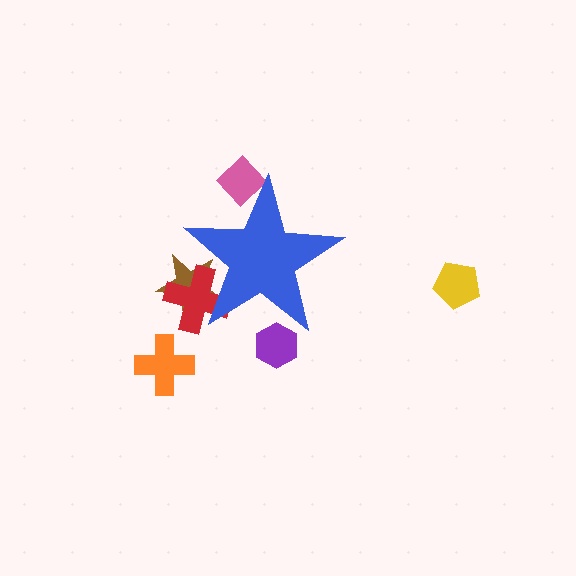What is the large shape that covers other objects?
A blue star.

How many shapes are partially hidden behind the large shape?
4 shapes are partially hidden.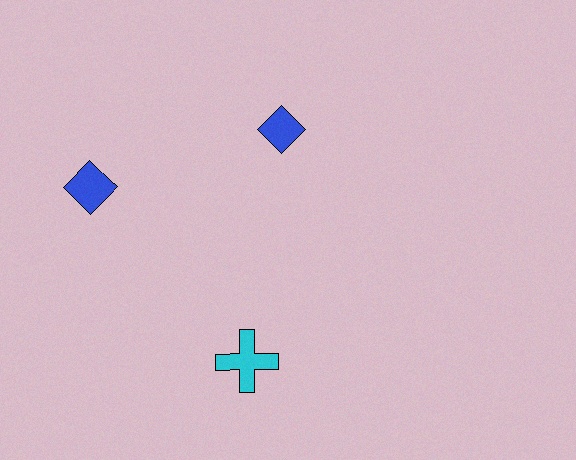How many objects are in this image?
There are 3 objects.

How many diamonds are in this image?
There are 2 diamonds.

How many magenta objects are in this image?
There are no magenta objects.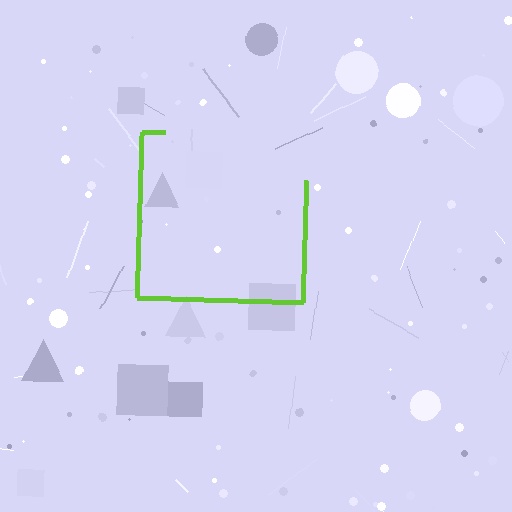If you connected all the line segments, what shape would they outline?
They would outline a square.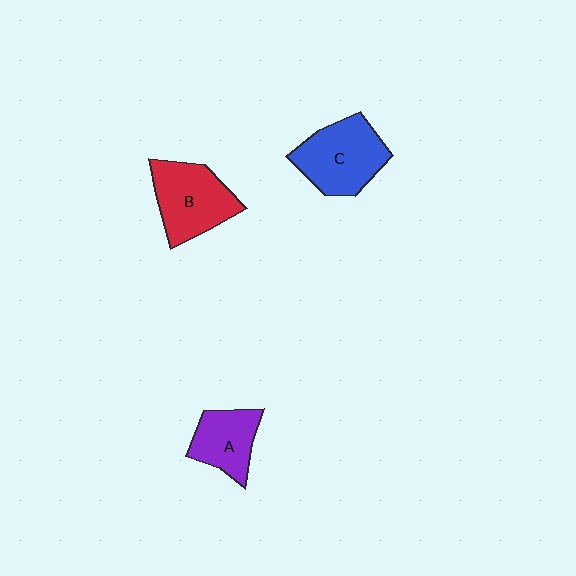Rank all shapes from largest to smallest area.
From largest to smallest: C (blue), B (red), A (purple).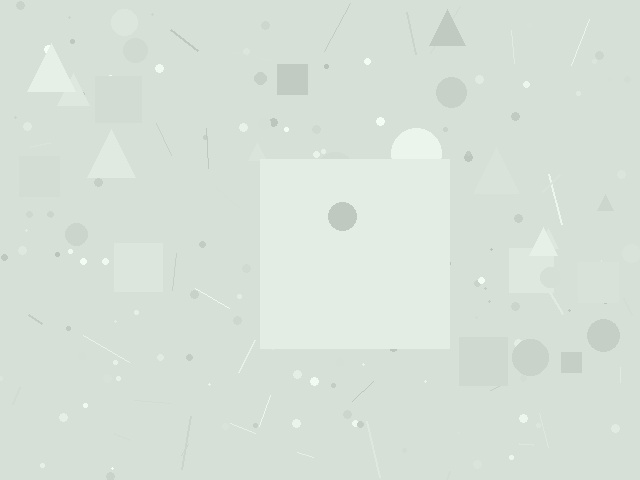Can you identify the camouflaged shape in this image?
The camouflaged shape is a square.